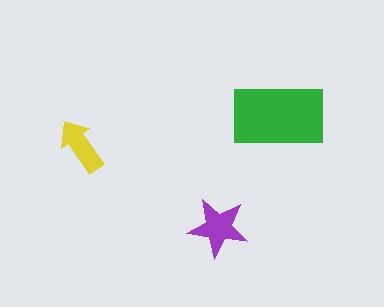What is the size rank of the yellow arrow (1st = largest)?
3rd.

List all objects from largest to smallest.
The green rectangle, the purple star, the yellow arrow.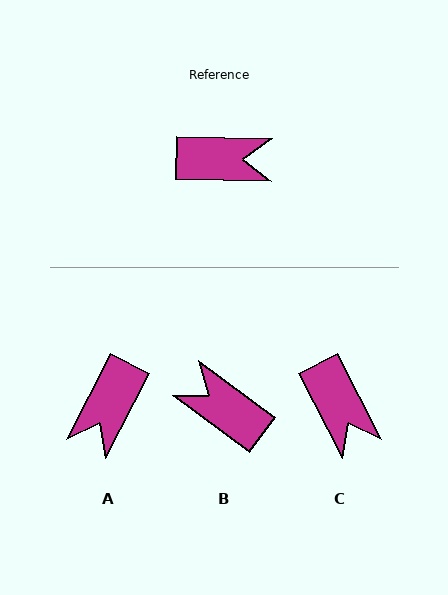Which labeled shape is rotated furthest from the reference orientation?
B, about 145 degrees away.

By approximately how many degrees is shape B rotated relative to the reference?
Approximately 145 degrees counter-clockwise.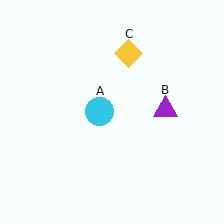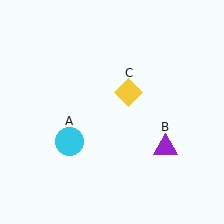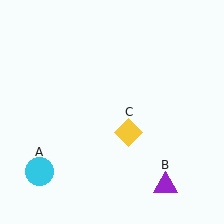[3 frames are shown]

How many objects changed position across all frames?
3 objects changed position: cyan circle (object A), purple triangle (object B), yellow diamond (object C).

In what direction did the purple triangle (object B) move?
The purple triangle (object B) moved down.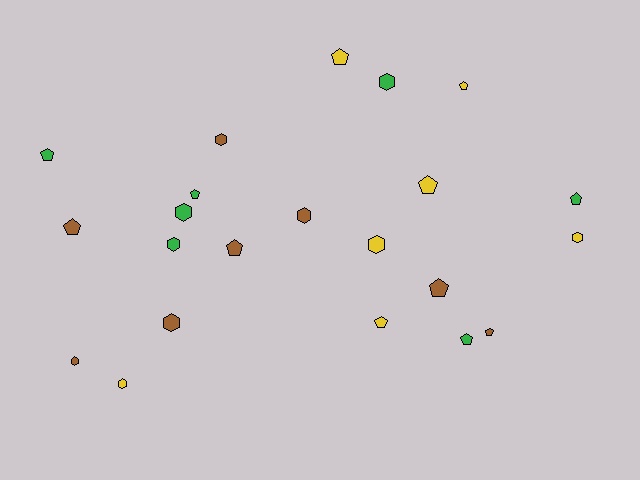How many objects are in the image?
There are 22 objects.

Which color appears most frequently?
Brown, with 8 objects.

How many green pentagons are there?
There are 4 green pentagons.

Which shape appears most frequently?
Pentagon, with 12 objects.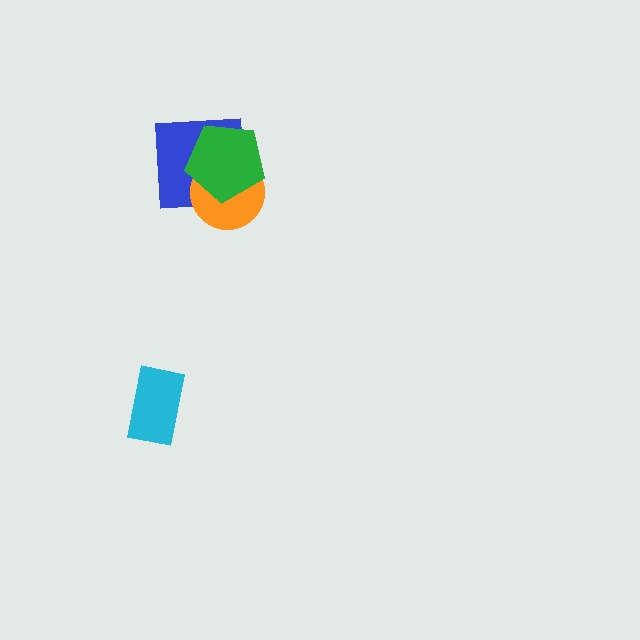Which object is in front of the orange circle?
The green pentagon is in front of the orange circle.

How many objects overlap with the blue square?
2 objects overlap with the blue square.